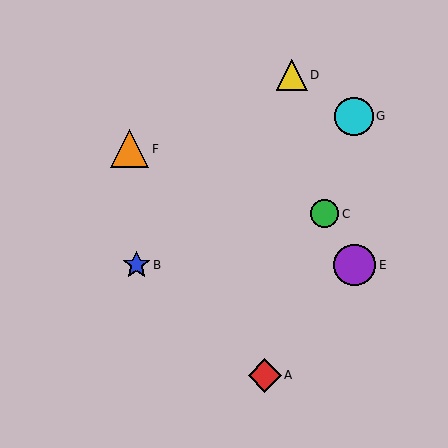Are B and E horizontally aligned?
Yes, both are at y≈265.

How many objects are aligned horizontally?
2 objects (B, E) are aligned horizontally.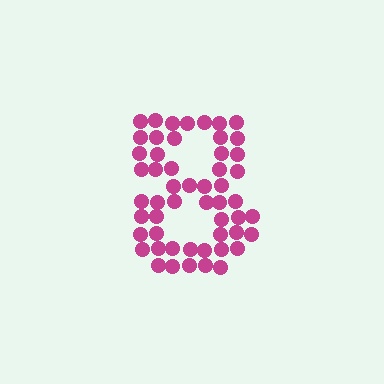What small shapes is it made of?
It is made of small circles.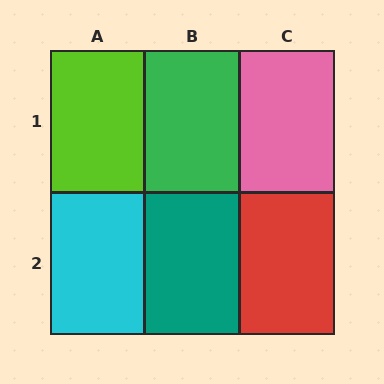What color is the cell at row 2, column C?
Red.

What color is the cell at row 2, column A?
Cyan.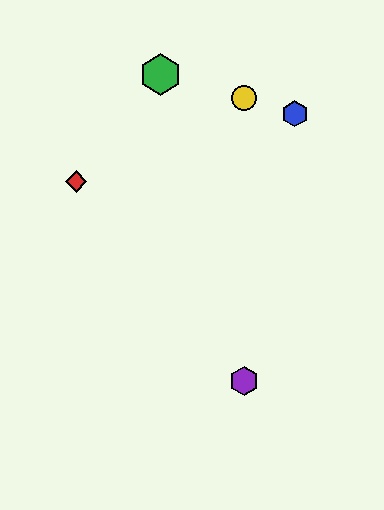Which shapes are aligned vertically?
The yellow circle, the purple hexagon are aligned vertically.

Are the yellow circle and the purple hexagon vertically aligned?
Yes, both are at x≈244.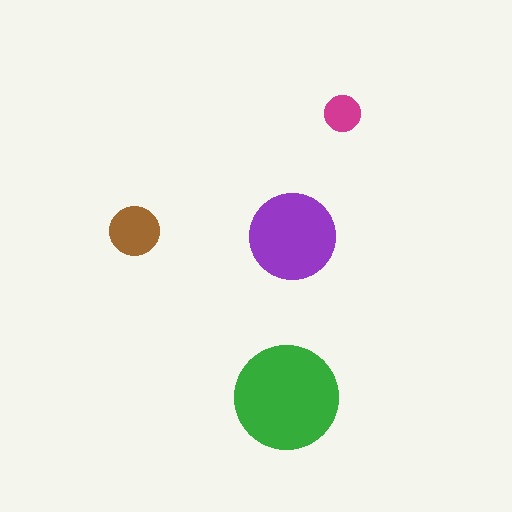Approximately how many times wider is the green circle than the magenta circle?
About 3 times wider.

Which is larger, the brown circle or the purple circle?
The purple one.